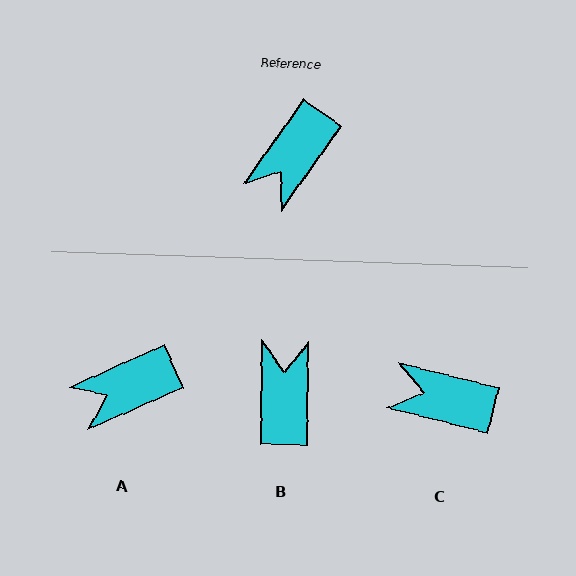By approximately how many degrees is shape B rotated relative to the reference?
Approximately 146 degrees clockwise.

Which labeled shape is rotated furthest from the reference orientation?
B, about 146 degrees away.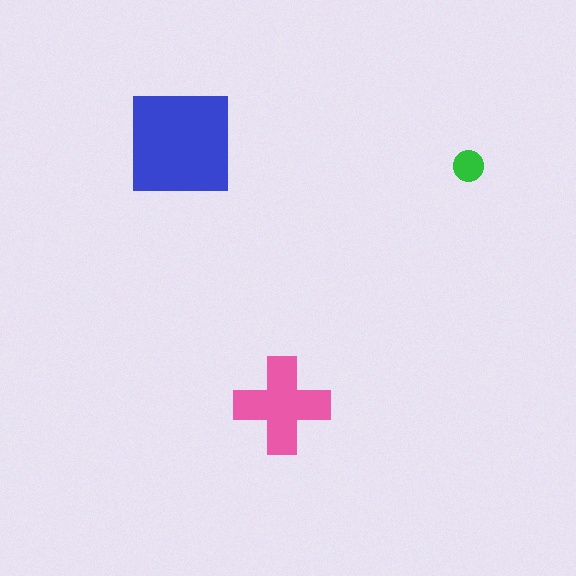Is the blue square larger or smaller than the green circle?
Larger.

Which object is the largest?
The blue square.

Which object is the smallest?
The green circle.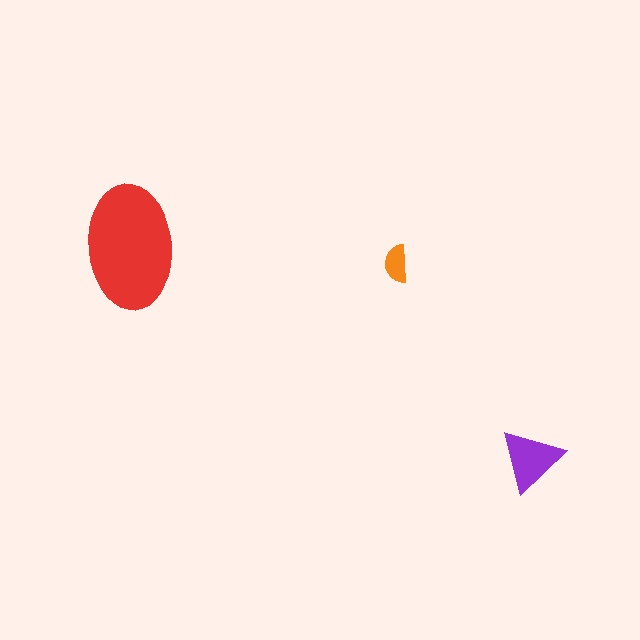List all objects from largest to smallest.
The red ellipse, the purple triangle, the orange semicircle.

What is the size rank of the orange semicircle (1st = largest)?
3rd.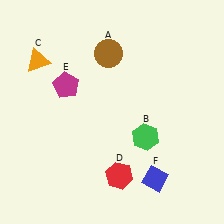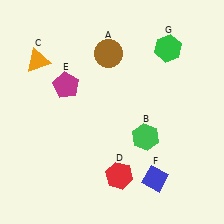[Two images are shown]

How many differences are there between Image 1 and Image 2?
There is 1 difference between the two images.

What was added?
A green hexagon (G) was added in Image 2.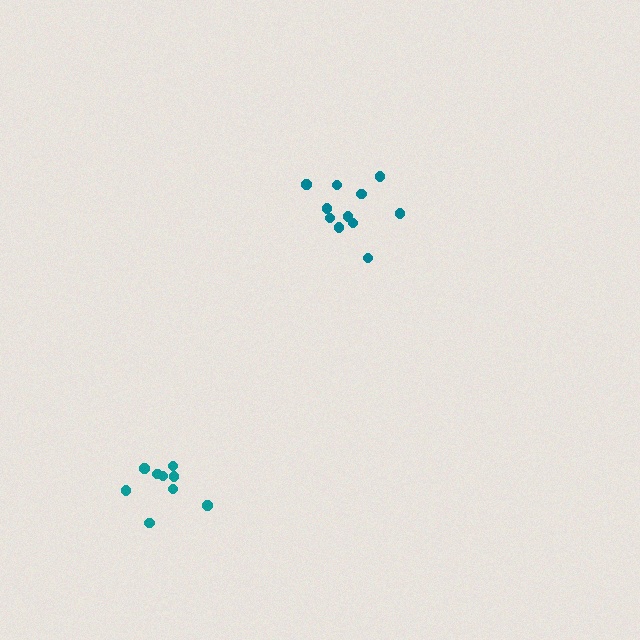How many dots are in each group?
Group 1: 11 dots, Group 2: 9 dots (20 total).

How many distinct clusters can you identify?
There are 2 distinct clusters.